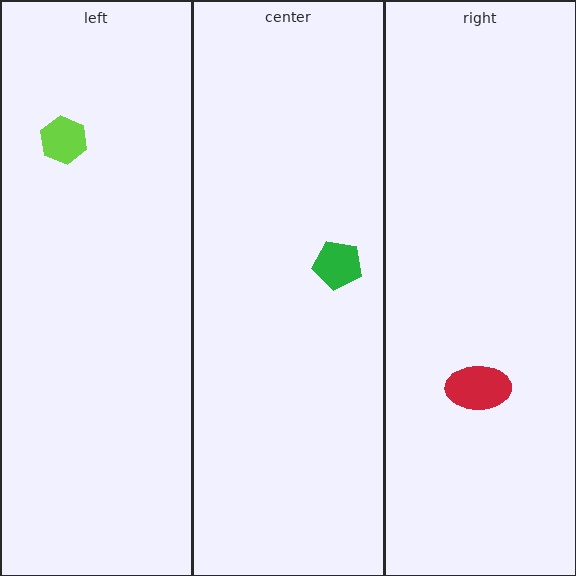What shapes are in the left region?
The lime hexagon.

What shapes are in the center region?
The green pentagon.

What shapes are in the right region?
The red ellipse.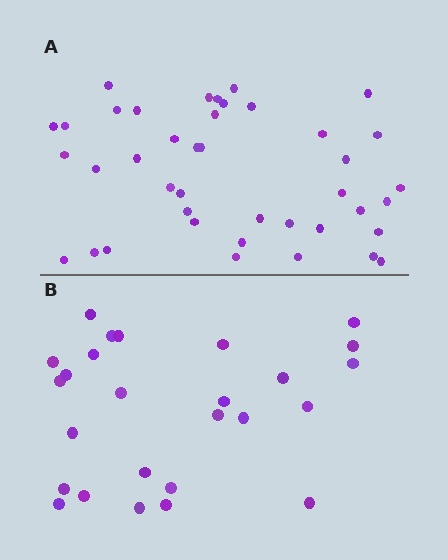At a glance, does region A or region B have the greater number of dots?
Region A (the top region) has more dots.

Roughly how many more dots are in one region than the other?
Region A has approximately 15 more dots than region B.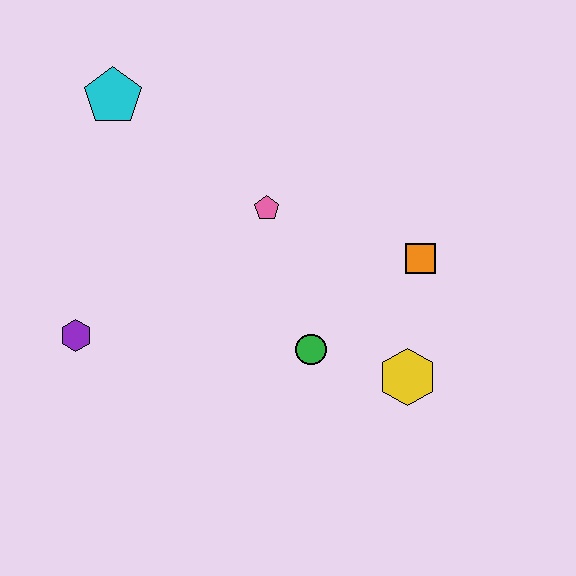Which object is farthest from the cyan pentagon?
The yellow hexagon is farthest from the cyan pentagon.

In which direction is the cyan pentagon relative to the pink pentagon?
The cyan pentagon is to the left of the pink pentagon.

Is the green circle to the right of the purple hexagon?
Yes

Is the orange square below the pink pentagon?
Yes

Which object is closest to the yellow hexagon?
The green circle is closest to the yellow hexagon.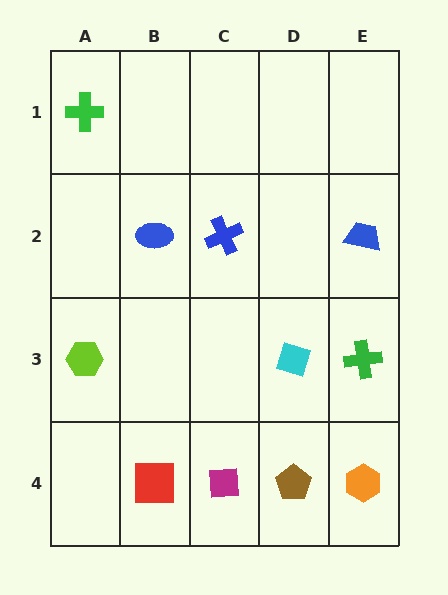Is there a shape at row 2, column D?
No, that cell is empty.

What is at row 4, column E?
An orange hexagon.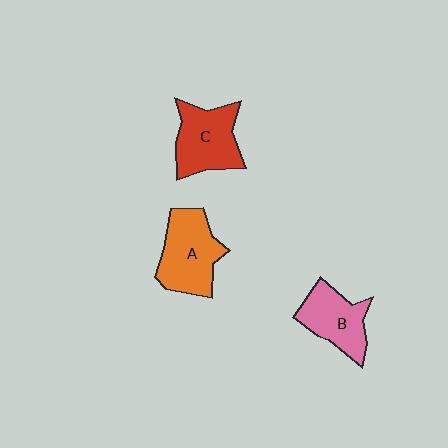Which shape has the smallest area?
Shape B (pink).